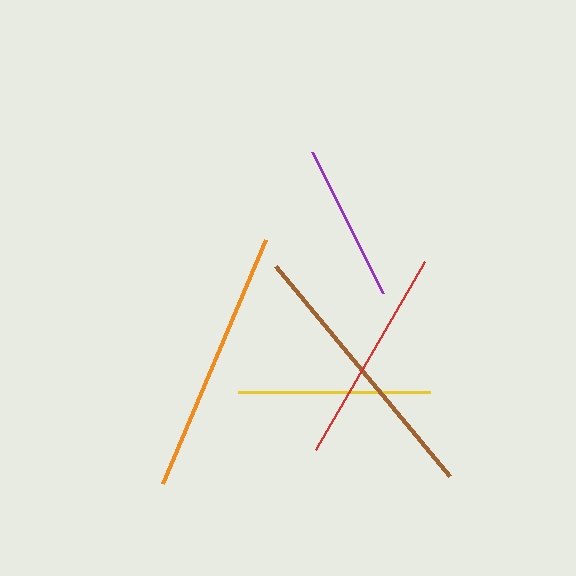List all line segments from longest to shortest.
From longest to shortest: brown, orange, red, yellow, purple.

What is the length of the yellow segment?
The yellow segment is approximately 192 pixels long.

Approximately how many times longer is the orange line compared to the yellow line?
The orange line is approximately 1.4 times the length of the yellow line.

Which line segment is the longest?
The brown line is the longest at approximately 272 pixels.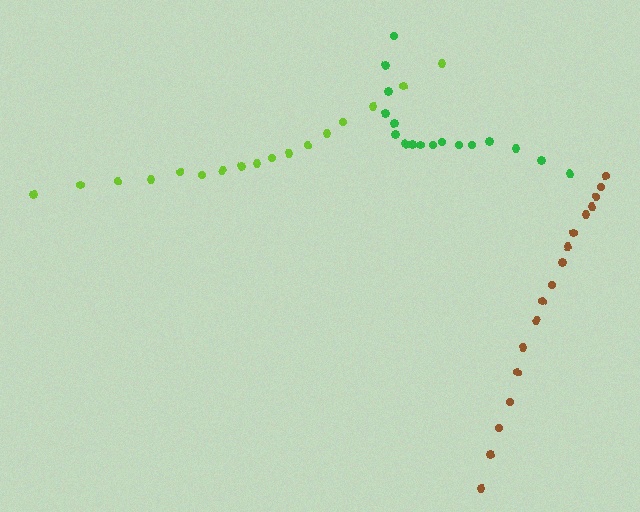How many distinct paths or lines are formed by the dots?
There are 3 distinct paths.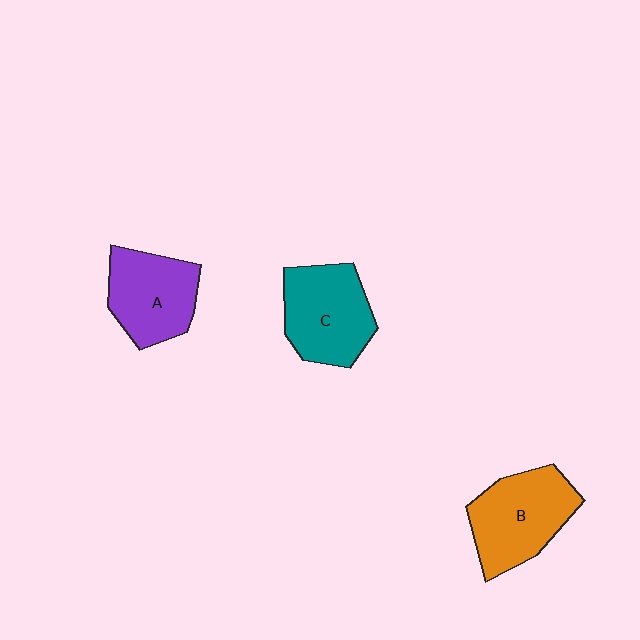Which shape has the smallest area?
Shape A (purple).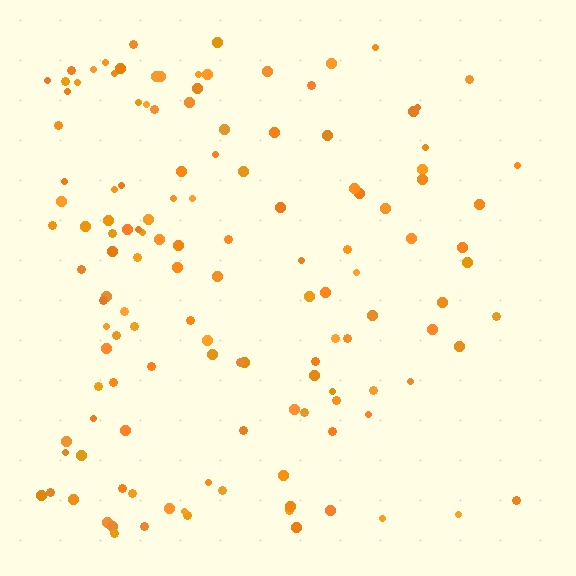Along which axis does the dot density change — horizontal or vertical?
Horizontal.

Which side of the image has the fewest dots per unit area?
The right.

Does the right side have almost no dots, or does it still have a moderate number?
Still a moderate number, just noticeably fewer than the left.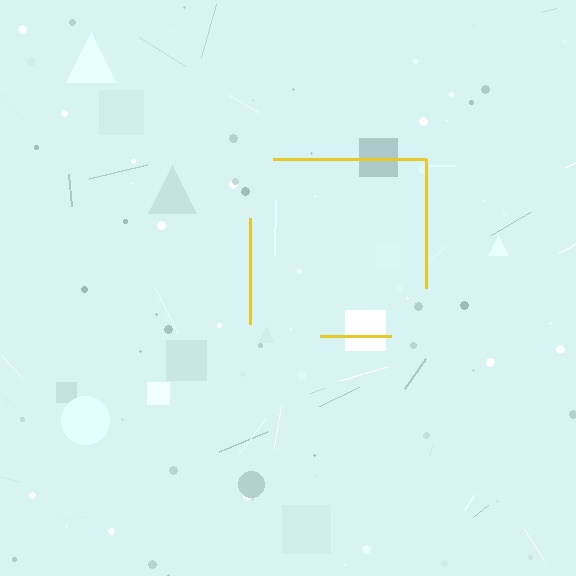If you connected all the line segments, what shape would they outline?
They would outline a square.